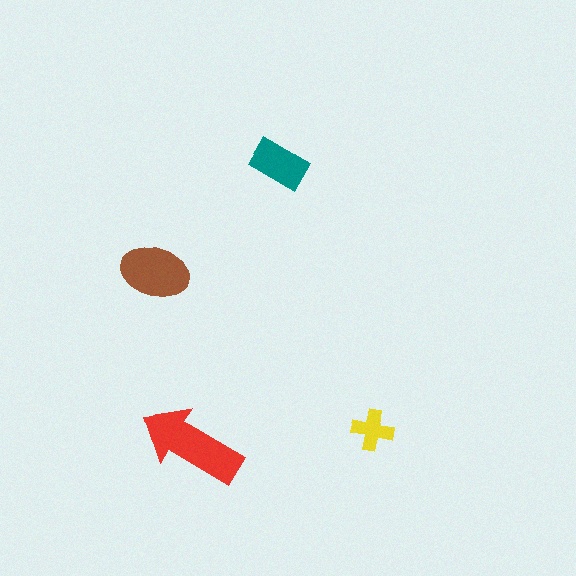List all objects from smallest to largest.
The yellow cross, the teal rectangle, the brown ellipse, the red arrow.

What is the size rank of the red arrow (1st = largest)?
1st.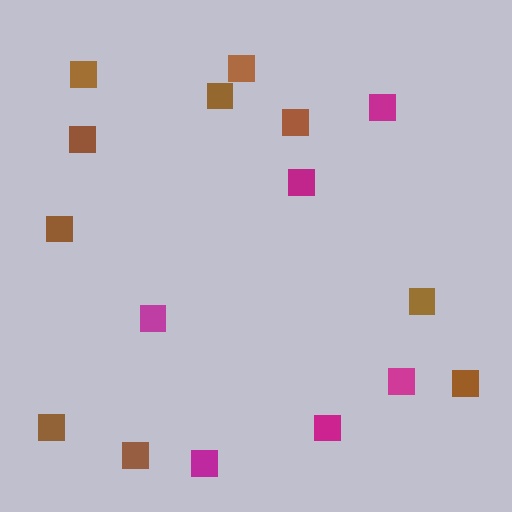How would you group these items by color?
There are 2 groups: one group of magenta squares (6) and one group of brown squares (10).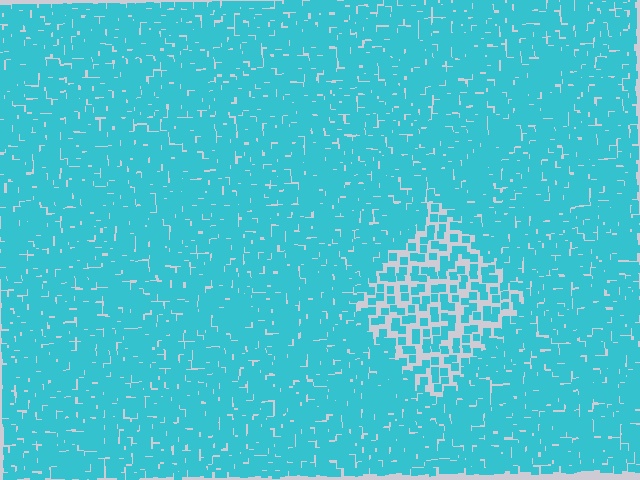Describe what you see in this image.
The image contains small cyan elements arranged at two different densities. A diamond-shaped region is visible where the elements are less densely packed than the surrounding area.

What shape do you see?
I see a diamond.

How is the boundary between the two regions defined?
The boundary is defined by a change in element density (approximately 2.3x ratio). All elements are the same color, size, and shape.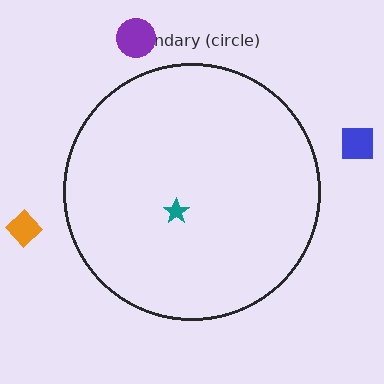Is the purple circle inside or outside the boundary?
Outside.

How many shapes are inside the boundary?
1 inside, 3 outside.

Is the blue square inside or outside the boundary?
Outside.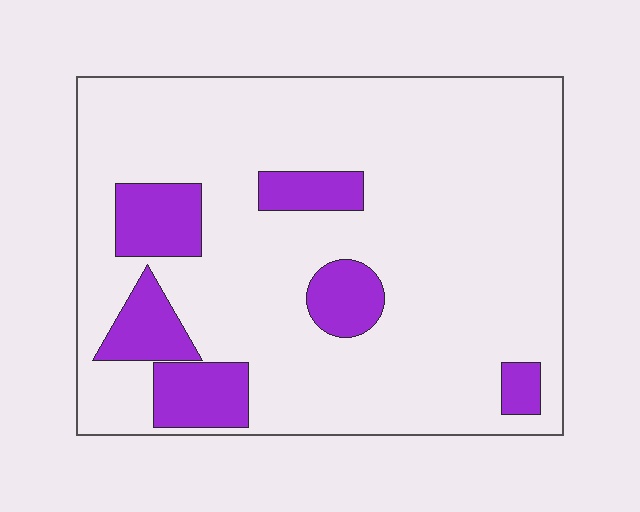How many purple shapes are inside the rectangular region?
6.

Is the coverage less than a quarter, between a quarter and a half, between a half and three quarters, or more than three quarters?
Less than a quarter.